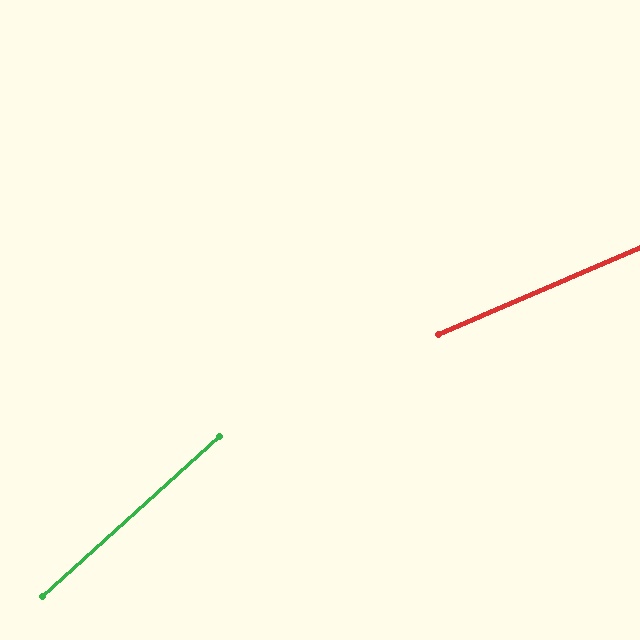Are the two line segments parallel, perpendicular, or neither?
Neither parallel nor perpendicular — they differ by about 19°.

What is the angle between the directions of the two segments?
Approximately 19 degrees.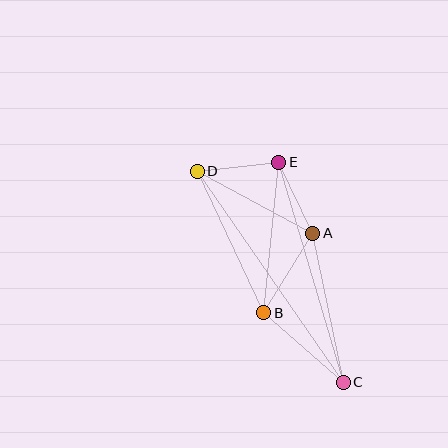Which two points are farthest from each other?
Points C and D are farthest from each other.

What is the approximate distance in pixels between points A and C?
The distance between A and C is approximately 152 pixels.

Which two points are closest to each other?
Points A and E are closest to each other.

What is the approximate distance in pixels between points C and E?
The distance between C and E is approximately 229 pixels.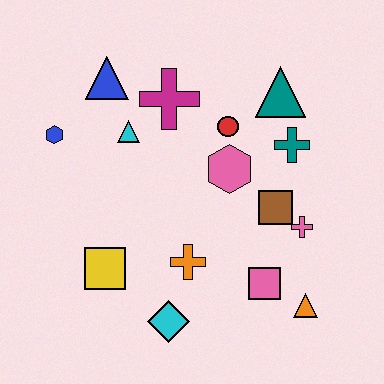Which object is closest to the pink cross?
The brown square is closest to the pink cross.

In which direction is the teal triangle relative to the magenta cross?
The teal triangle is to the right of the magenta cross.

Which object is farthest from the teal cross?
The blue hexagon is farthest from the teal cross.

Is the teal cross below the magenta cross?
Yes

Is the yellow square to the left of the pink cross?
Yes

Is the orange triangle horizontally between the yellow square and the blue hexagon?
No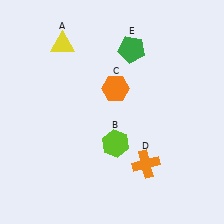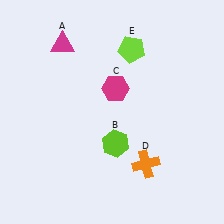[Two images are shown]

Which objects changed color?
A changed from yellow to magenta. C changed from orange to magenta. E changed from green to lime.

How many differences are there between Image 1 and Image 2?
There are 3 differences between the two images.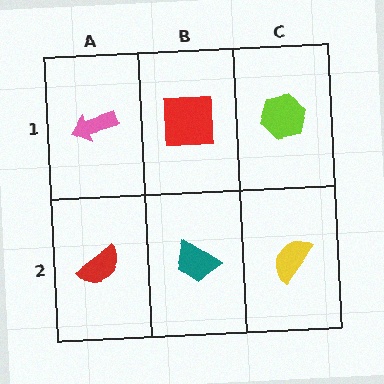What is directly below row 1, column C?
A yellow semicircle.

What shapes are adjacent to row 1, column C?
A yellow semicircle (row 2, column C), a red square (row 1, column B).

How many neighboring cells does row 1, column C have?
2.